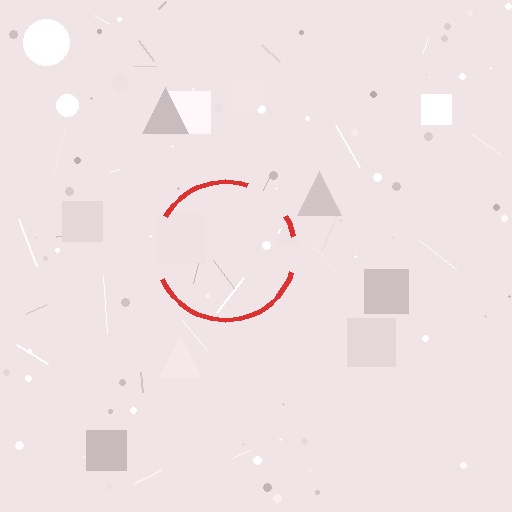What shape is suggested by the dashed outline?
The dashed outline suggests a circle.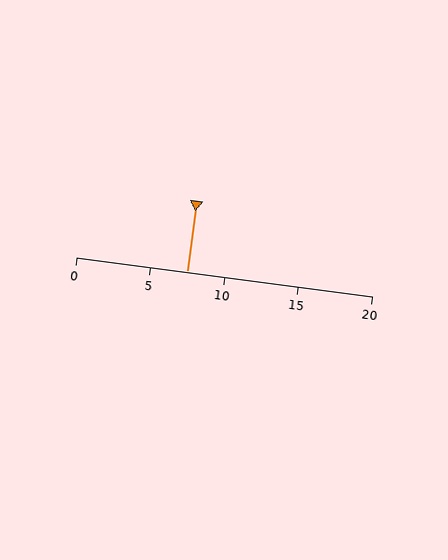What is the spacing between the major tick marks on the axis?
The major ticks are spaced 5 apart.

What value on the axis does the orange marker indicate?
The marker indicates approximately 7.5.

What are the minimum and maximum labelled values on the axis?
The axis runs from 0 to 20.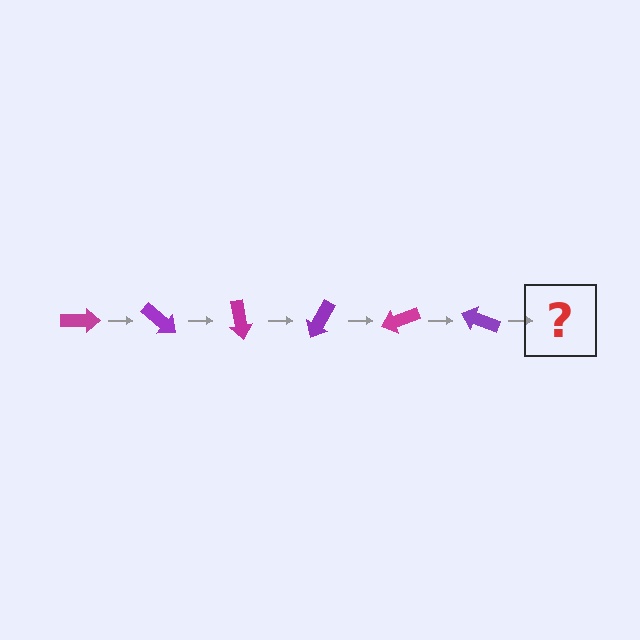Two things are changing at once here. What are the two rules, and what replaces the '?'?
The two rules are that it rotates 40 degrees each step and the color cycles through magenta and purple. The '?' should be a magenta arrow, rotated 240 degrees from the start.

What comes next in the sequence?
The next element should be a magenta arrow, rotated 240 degrees from the start.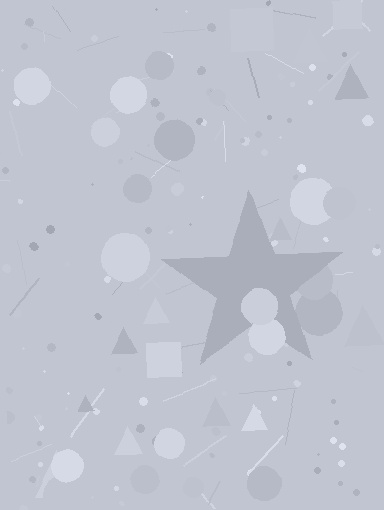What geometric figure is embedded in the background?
A star is embedded in the background.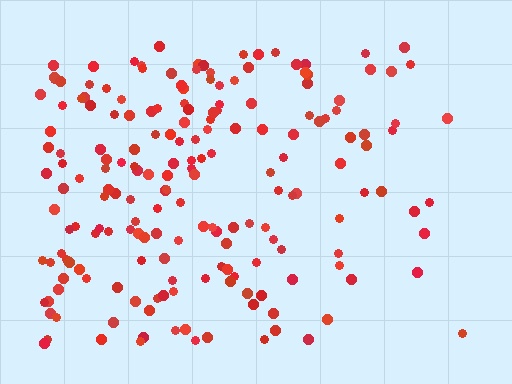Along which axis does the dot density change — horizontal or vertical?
Horizontal.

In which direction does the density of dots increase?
From right to left, with the left side densest.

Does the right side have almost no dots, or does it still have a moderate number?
Still a moderate number, just noticeably fewer than the left.